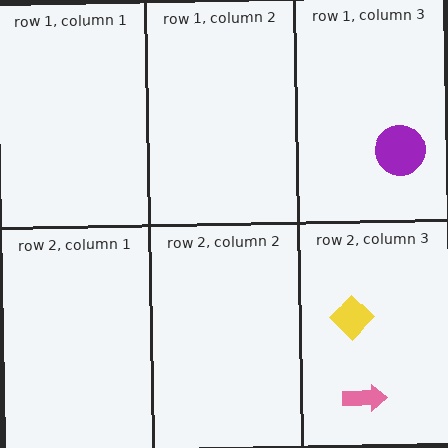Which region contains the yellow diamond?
The row 2, column 3 region.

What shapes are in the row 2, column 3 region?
The pink arrow, the yellow diamond.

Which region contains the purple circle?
The row 1, column 3 region.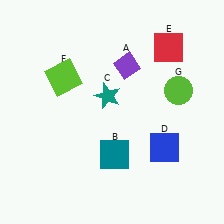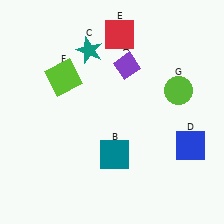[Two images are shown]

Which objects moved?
The objects that moved are: the teal star (C), the blue square (D), the red square (E).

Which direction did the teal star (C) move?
The teal star (C) moved up.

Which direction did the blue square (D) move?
The blue square (D) moved right.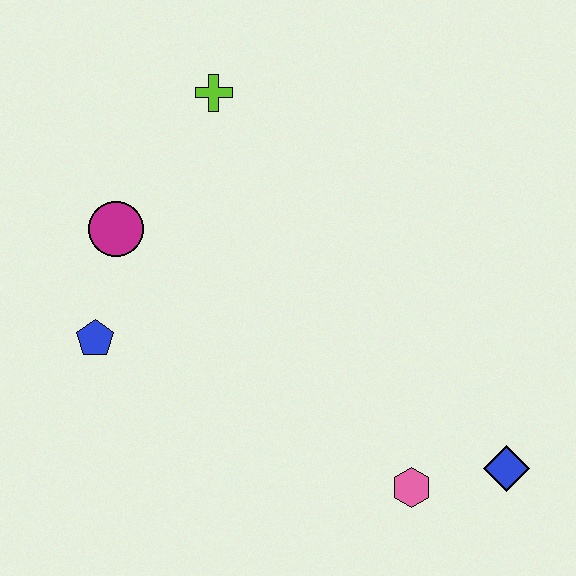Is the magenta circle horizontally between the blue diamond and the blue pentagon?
Yes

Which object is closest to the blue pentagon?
The magenta circle is closest to the blue pentagon.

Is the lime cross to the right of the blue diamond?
No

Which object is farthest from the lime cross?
The blue diamond is farthest from the lime cross.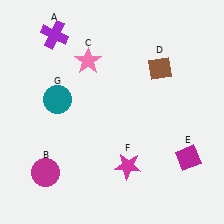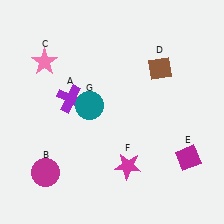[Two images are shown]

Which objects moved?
The objects that moved are: the purple cross (A), the pink star (C), the teal circle (G).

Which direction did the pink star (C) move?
The pink star (C) moved left.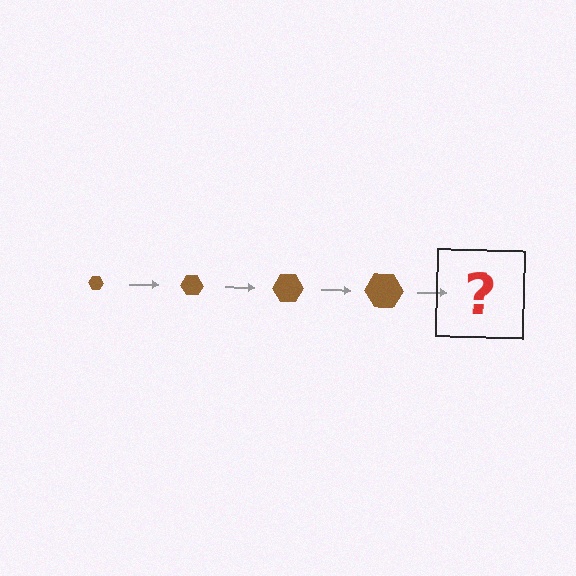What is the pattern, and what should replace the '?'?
The pattern is that the hexagon gets progressively larger each step. The '?' should be a brown hexagon, larger than the previous one.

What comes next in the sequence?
The next element should be a brown hexagon, larger than the previous one.